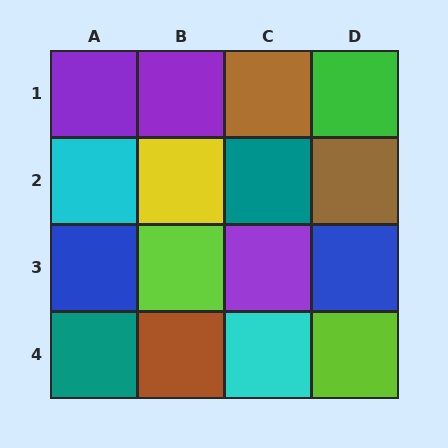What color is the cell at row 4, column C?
Cyan.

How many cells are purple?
3 cells are purple.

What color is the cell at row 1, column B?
Purple.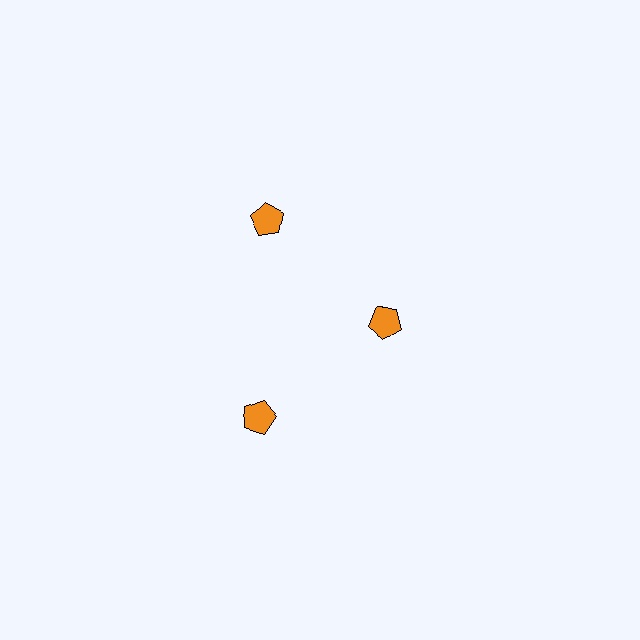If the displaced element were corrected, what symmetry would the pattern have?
It would have 3-fold rotational symmetry — the pattern would map onto itself every 120 degrees.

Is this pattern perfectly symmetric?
No. The 3 orange pentagons are arranged in a ring, but one element near the 3 o'clock position is pulled inward toward the center, breaking the 3-fold rotational symmetry.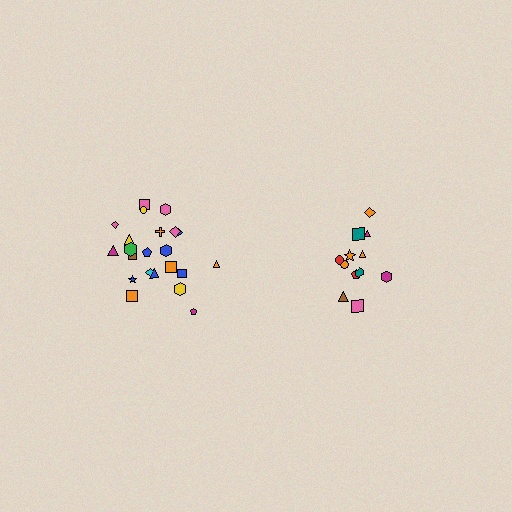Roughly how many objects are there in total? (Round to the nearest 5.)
Roughly 35 objects in total.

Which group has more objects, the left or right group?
The left group.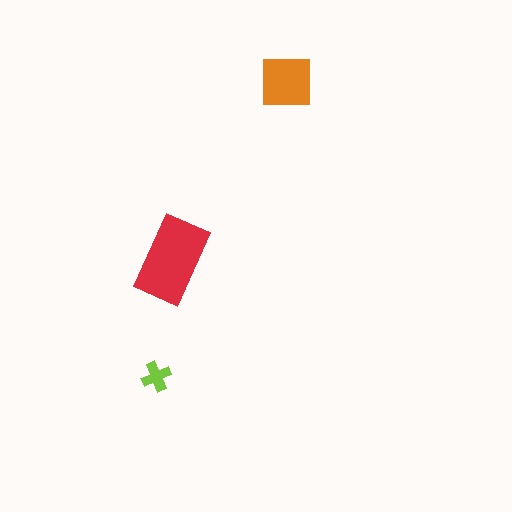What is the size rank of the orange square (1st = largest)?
2nd.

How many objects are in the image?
There are 3 objects in the image.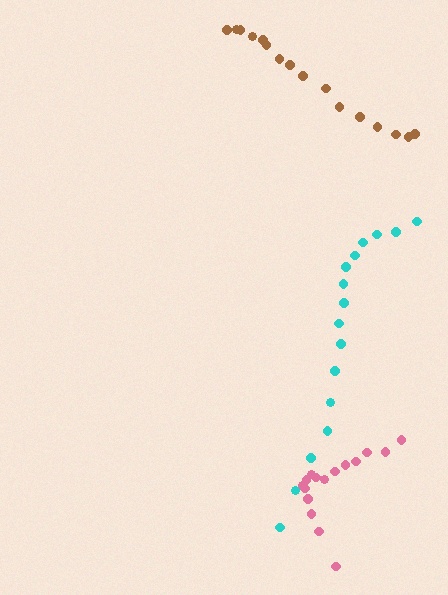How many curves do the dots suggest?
There are 3 distinct paths.